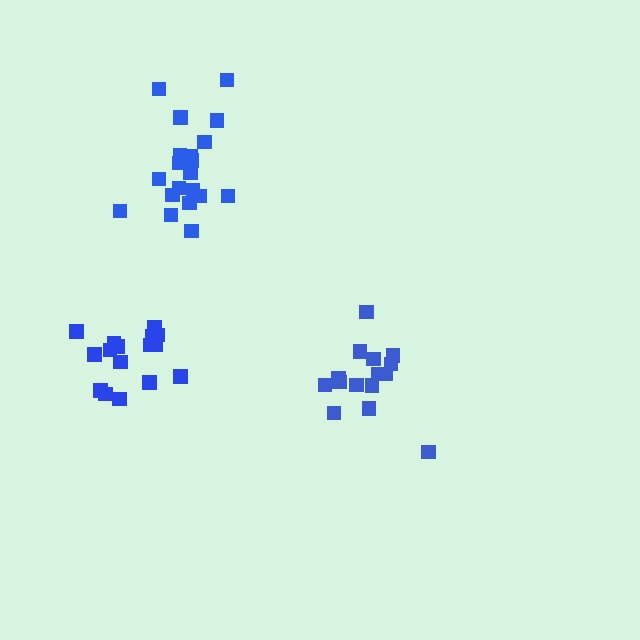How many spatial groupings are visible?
There are 3 spatial groupings.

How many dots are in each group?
Group 1: 15 dots, Group 2: 20 dots, Group 3: 16 dots (51 total).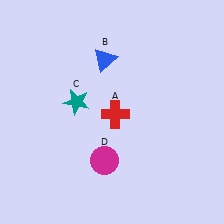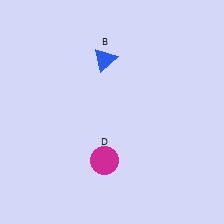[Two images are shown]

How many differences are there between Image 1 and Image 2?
There are 2 differences between the two images.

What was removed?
The teal star (C), the red cross (A) were removed in Image 2.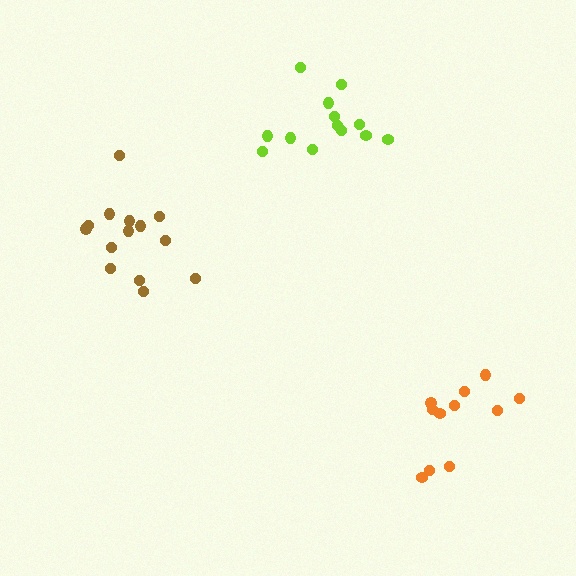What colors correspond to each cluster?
The clusters are colored: lime, brown, orange.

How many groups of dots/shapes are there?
There are 3 groups.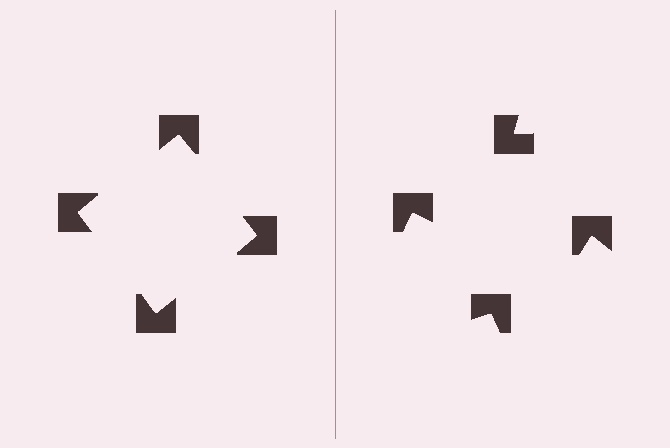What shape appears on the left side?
An illusory square.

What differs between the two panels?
The notched squares are positioned identically on both sides; only the wedge orientations differ. On the left they align to a square; on the right they are misaligned.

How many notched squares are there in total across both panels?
8 — 4 on each side.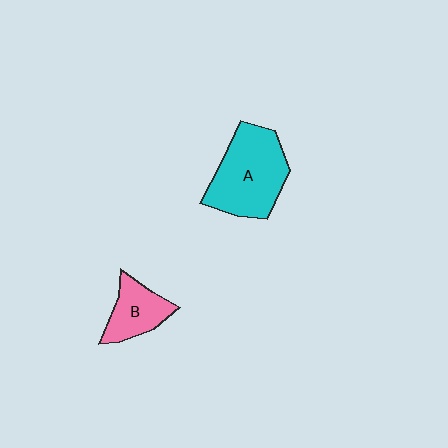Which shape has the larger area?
Shape A (cyan).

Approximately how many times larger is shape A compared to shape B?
Approximately 1.9 times.